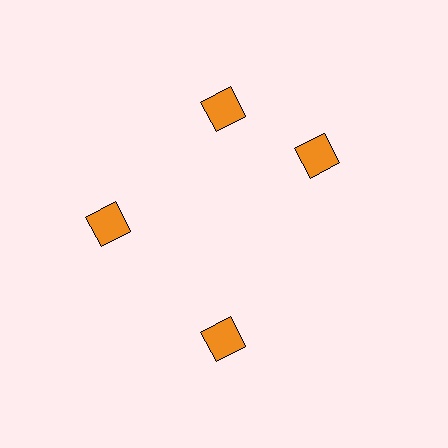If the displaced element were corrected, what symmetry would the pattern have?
It would have 4-fold rotational symmetry — the pattern would map onto itself every 90 degrees.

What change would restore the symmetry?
The symmetry would be restored by rotating it back into even spacing with its neighbors so that all 4 diamonds sit at equal angles and equal distance from the center.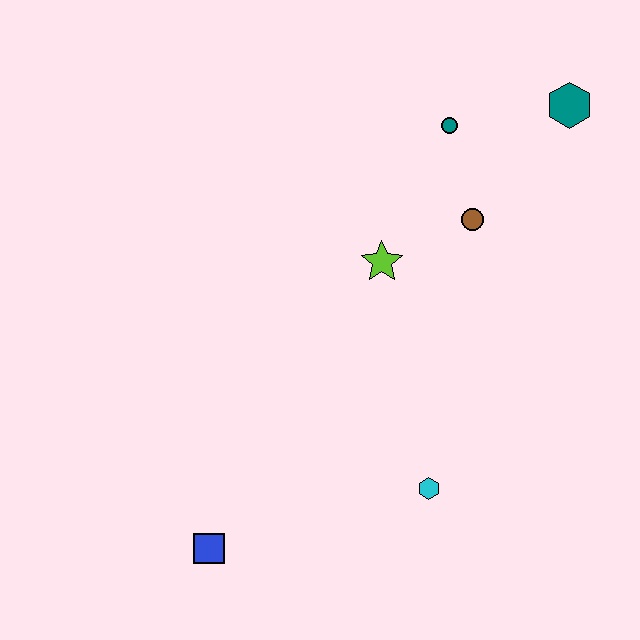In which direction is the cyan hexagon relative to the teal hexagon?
The cyan hexagon is below the teal hexagon.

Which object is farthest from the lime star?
The blue square is farthest from the lime star.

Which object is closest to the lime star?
The brown circle is closest to the lime star.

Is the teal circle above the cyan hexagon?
Yes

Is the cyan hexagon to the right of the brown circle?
No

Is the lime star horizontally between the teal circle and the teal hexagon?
No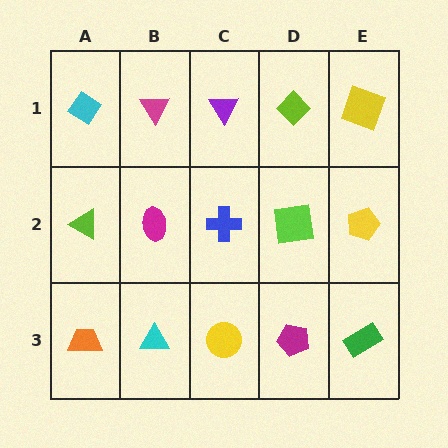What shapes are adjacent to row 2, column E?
A yellow square (row 1, column E), a green rectangle (row 3, column E), a lime square (row 2, column D).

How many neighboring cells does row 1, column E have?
2.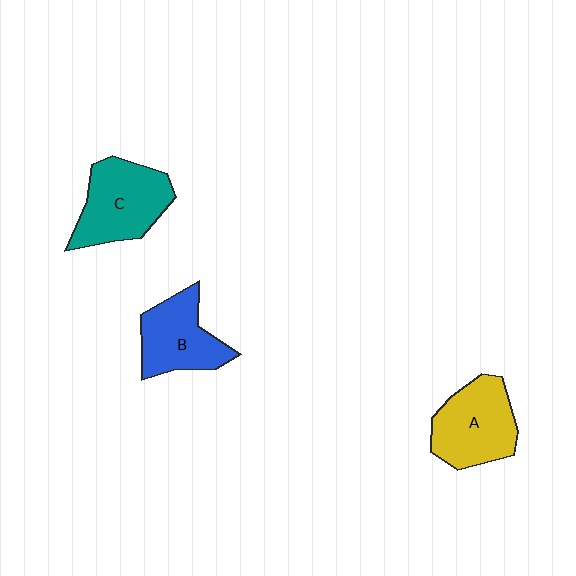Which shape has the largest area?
Shape C (teal).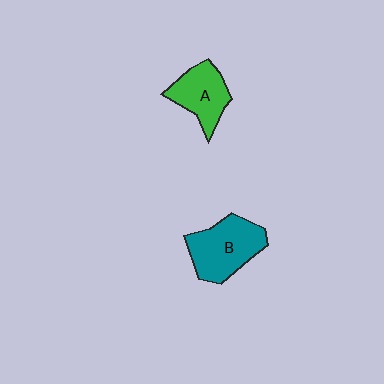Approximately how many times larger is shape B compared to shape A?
Approximately 1.3 times.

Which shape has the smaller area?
Shape A (green).